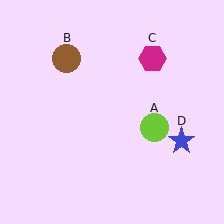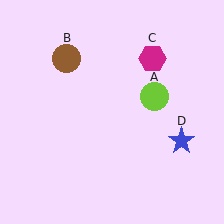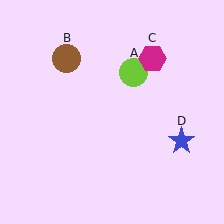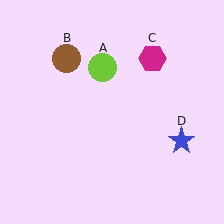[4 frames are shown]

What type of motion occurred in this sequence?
The lime circle (object A) rotated counterclockwise around the center of the scene.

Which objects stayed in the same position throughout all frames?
Brown circle (object B) and magenta hexagon (object C) and blue star (object D) remained stationary.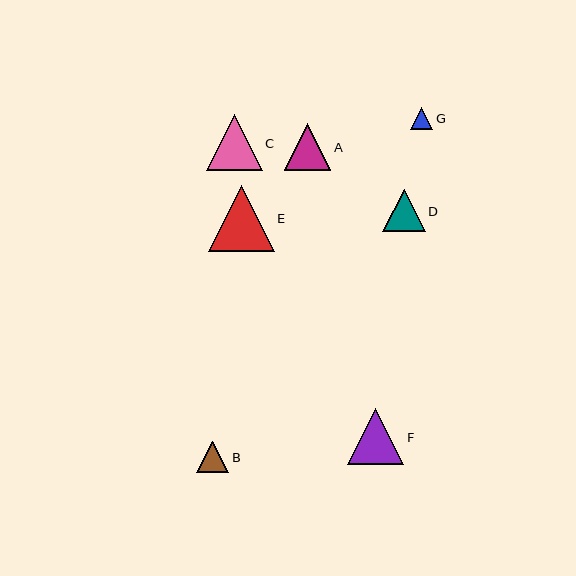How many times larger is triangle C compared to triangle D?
Triangle C is approximately 1.3 times the size of triangle D.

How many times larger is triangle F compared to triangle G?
Triangle F is approximately 2.6 times the size of triangle G.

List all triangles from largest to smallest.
From largest to smallest: E, F, C, A, D, B, G.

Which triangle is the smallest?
Triangle G is the smallest with a size of approximately 22 pixels.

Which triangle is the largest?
Triangle E is the largest with a size of approximately 66 pixels.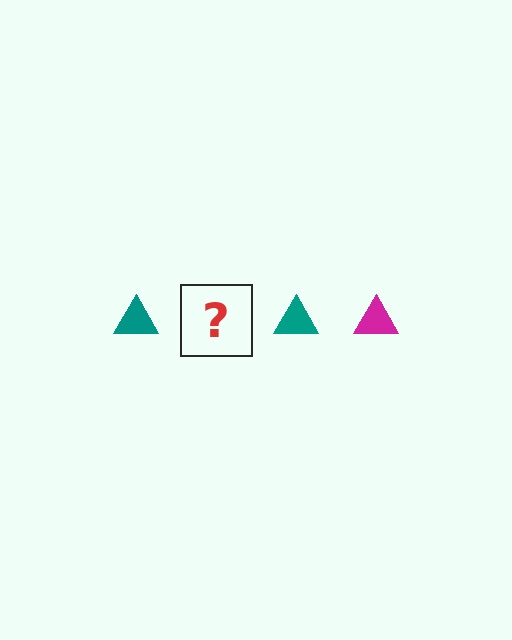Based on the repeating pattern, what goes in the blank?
The blank should be a magenta triangle.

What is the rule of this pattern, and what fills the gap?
The rule is that the pattern cycles through teal, magenta triangles. The gap should be filled with a magenta triangle.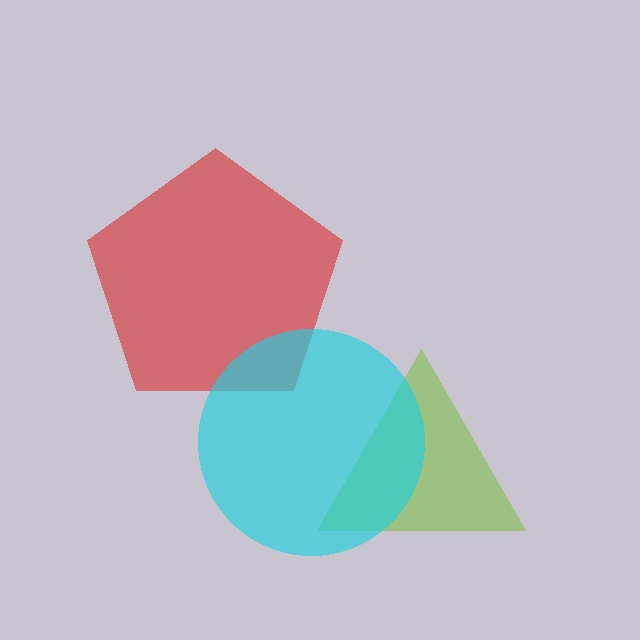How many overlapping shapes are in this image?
There are 3 overlapping shapes in the image.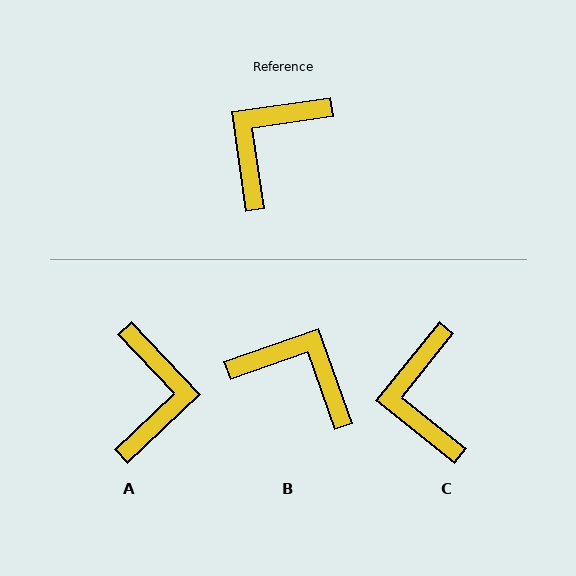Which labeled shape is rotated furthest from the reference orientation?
A, about 144 degrees away.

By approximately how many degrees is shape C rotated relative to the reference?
Approximately 43 degrees counter-clockwise.